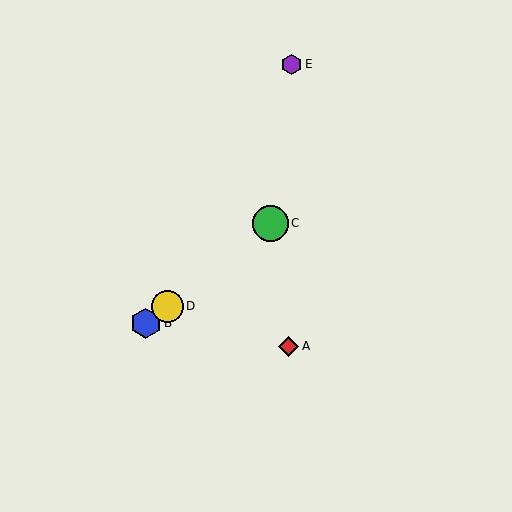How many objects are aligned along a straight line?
3 objects (B, C, D) are aligned along a straight line.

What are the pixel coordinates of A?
Object A is at (289, 346).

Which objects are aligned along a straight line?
Objects B, C, D are aligned along a straight line.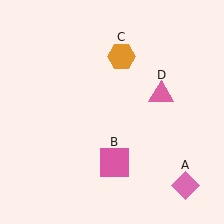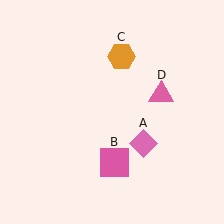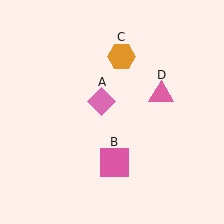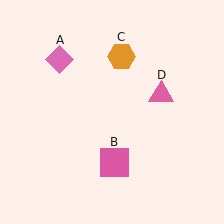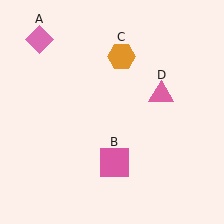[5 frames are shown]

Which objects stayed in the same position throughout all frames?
Pink square (object B) and orange hexagon (object C) and pink triangle (object D) remained stationary.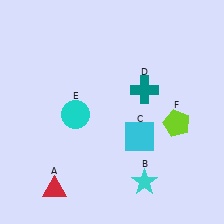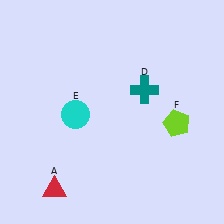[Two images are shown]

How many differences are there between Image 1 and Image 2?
There are 2 differences between the two images.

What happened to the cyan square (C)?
The cyan square (C) was removed in Image 2. It was in the bottom-right area of Image 1.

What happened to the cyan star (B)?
The cyan star (B) was removed in Image 2. It was in the bottom-right area of Image 1.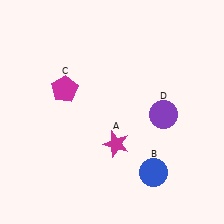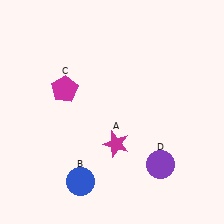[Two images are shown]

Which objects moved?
The objects that moved are: the blue circle (B), the purple circle (D).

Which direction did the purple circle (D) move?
The purple circle (D) moved down.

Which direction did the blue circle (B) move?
The blue circle (B) moved left.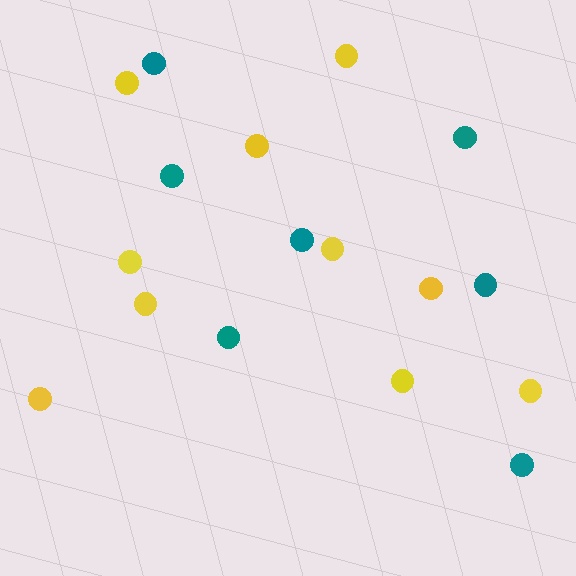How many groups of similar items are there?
There are 2 groups: one group of teal circles (7) and one group of yellow circles (10).